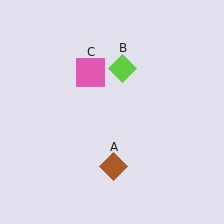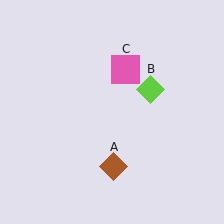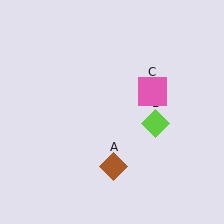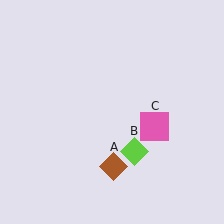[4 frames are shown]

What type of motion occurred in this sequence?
The lime diamond (object B), pink square (object C) rotated clockwise around the center of the scene.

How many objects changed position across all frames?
2 objects changed position: lime diamond (object B), pink square (object C).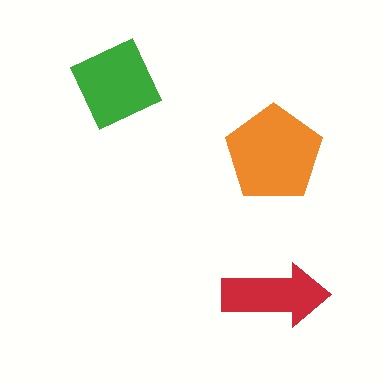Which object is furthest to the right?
The red arrow is rightmost.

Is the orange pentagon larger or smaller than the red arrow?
Larger.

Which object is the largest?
The orange pentagon.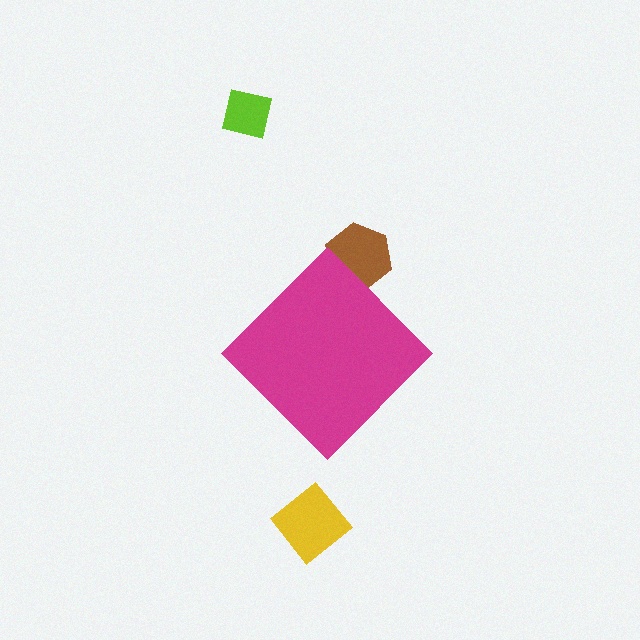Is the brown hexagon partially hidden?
Yes, the brown hexagon is partially hidden behind the magenta diamond.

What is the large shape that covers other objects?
A magenta diamond.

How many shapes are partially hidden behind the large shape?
1 shape is partially hidden.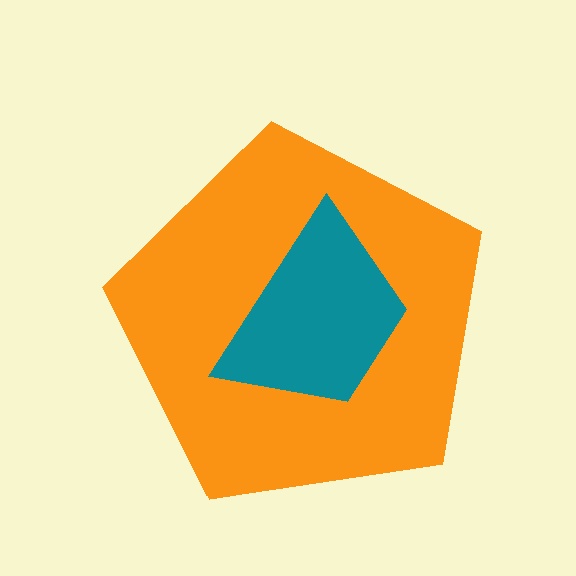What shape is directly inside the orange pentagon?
The teal trapezoid.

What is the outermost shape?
The orange pentagon.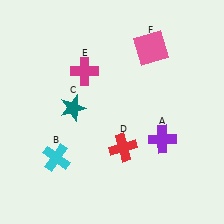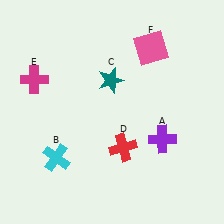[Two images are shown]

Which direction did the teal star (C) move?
The teal star (C) moved right.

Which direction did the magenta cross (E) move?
The magenta cross (E) moved left.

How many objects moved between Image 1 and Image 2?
2 objects moved between the two images.